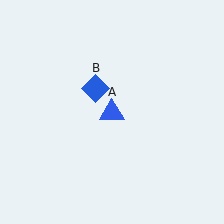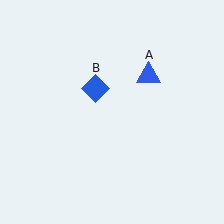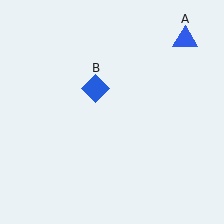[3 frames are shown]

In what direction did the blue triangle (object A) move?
The blue triangle (object A) moved up and to the right.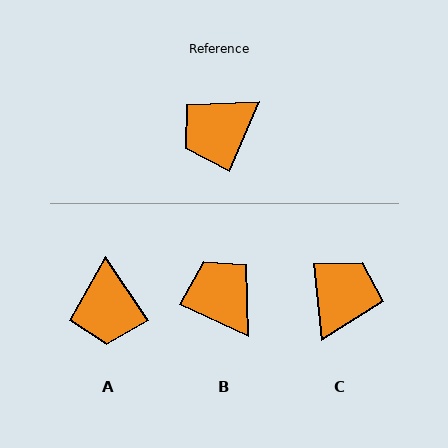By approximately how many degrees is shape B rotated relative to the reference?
Approximately 92 degrees clockwise.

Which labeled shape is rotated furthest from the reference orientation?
C, about 151 degrees away.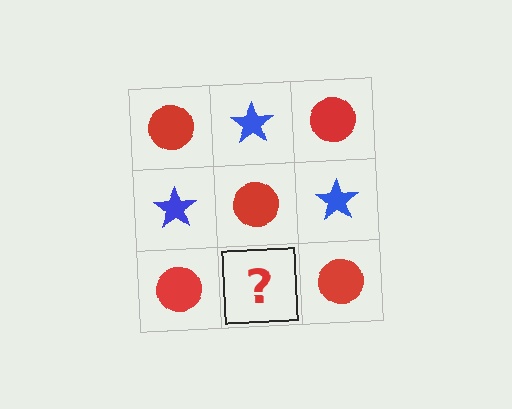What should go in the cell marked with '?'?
The missing cell should contain a blue star.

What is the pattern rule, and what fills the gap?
The rule is that it alternates red circle and blue star in a checkerboard pattern. The gap should be filled with a blue star.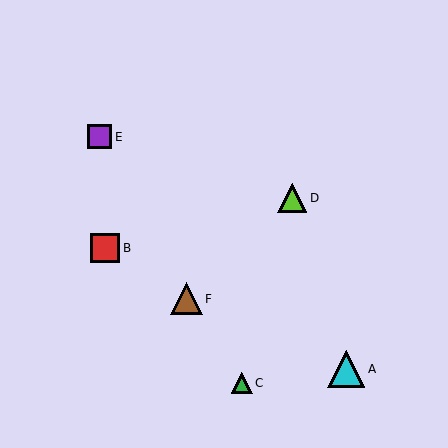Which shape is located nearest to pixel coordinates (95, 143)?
The purple square (labeled E) at (100, 137) is nearest to that location.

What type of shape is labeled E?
Shape E is a purple square.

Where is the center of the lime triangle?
The center of the lime triangle is at (292, 198).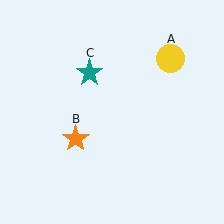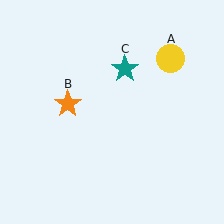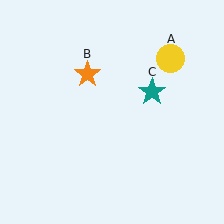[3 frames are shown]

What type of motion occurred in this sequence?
The orange star (object B), teal star (object C) rotated clockwise around the center of the scene.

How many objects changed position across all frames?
2 objects changed position: orange star (object B), teal star (object C).